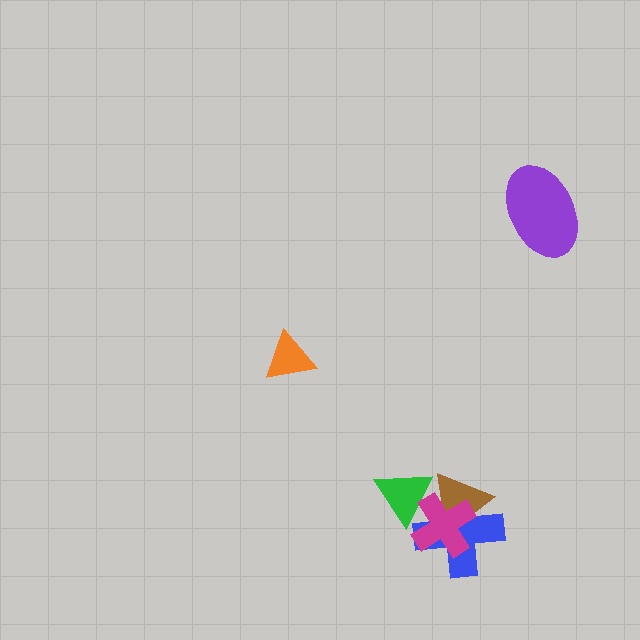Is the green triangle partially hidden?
Yes, it is partially covered by another shape.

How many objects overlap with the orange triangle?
0 objects overlap with the orange triangle.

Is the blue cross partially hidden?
Yes, it is partially covered by another shape.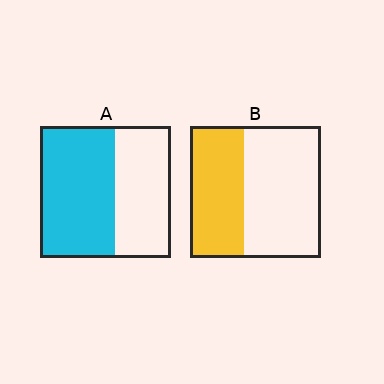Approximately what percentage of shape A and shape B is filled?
A is approximately 55% and B is approximately 40%.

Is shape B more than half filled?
No.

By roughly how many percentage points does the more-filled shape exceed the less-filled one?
By roughly 15 percentage points (A over B).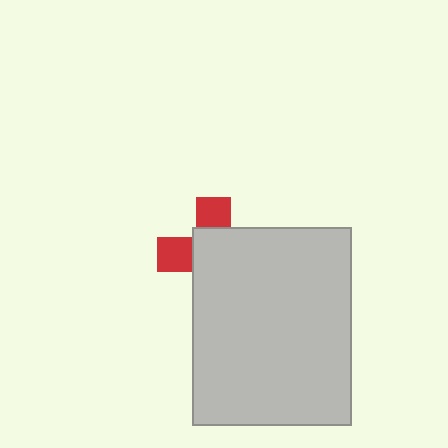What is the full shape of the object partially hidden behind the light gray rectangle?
The partially hidden object is a red cross.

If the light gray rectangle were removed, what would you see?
You would see the complete red cross.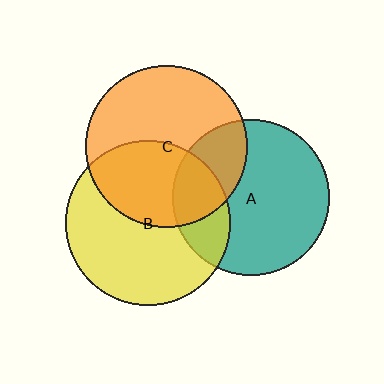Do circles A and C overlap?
Yes.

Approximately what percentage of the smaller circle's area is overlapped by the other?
Approximately 25%.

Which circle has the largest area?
Circle B (yellow).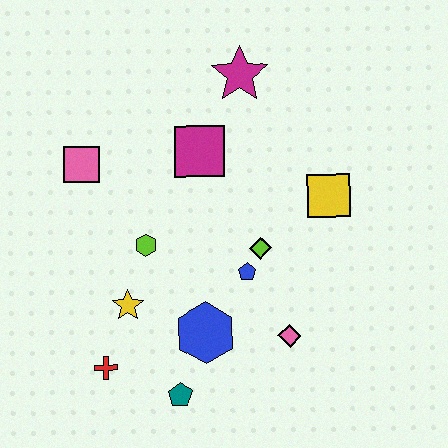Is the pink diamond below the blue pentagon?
Yes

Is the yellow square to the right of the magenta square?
Yes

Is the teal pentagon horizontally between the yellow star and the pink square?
No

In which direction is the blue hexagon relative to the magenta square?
The blue hexagon is below the magenta square.